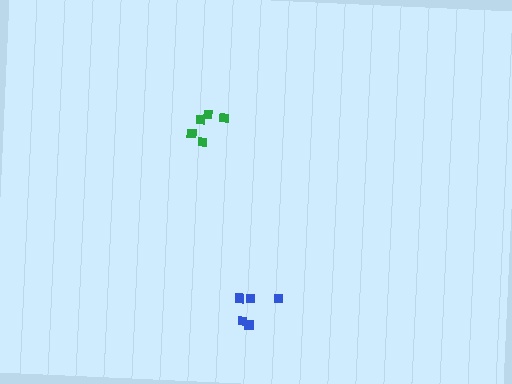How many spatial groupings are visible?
There are 2 spatial groupings.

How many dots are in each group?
Group 1: 5 dots, Group 2: 5 dots (10 total).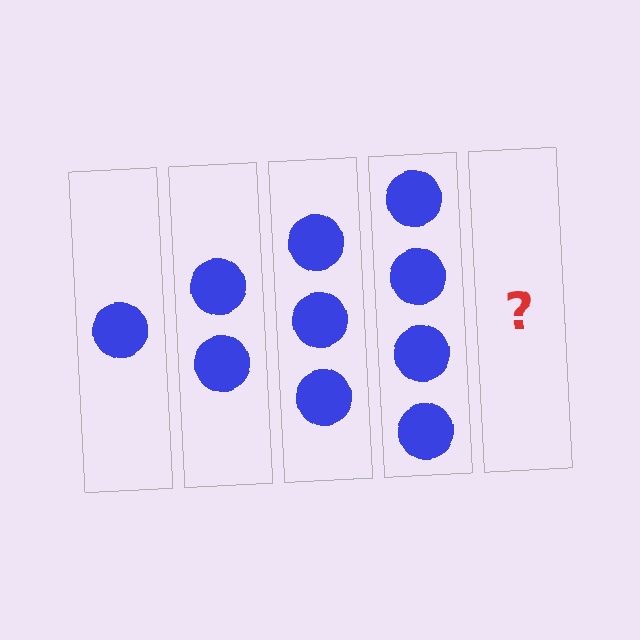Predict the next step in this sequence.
The next step is 5 circles.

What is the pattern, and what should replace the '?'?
The pattern is that each step adds one more circle. The '?' should be 5 circles.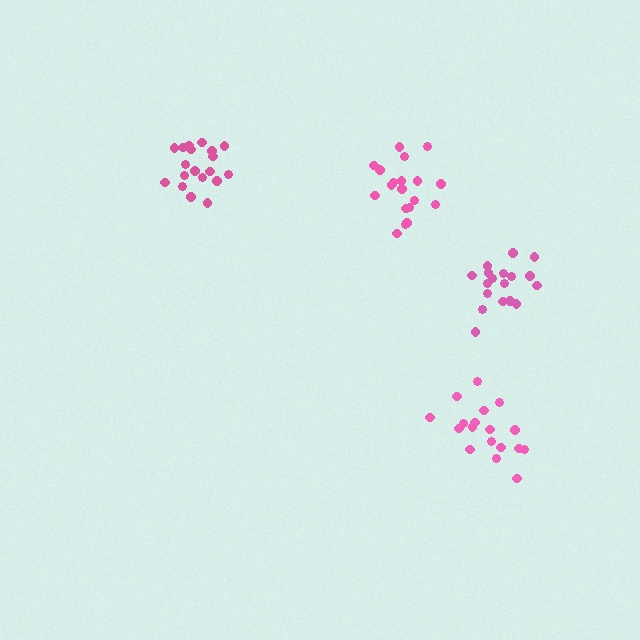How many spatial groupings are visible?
There are 4 spatial groupings.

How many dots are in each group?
Group 1: 18 dots, Group 2: 19 dots, Group 3: 19 dots, Group 4: 18 dots (74 total).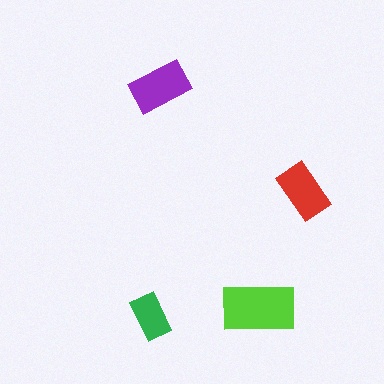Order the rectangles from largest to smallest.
the lime one, the purple one, the red one, the green one.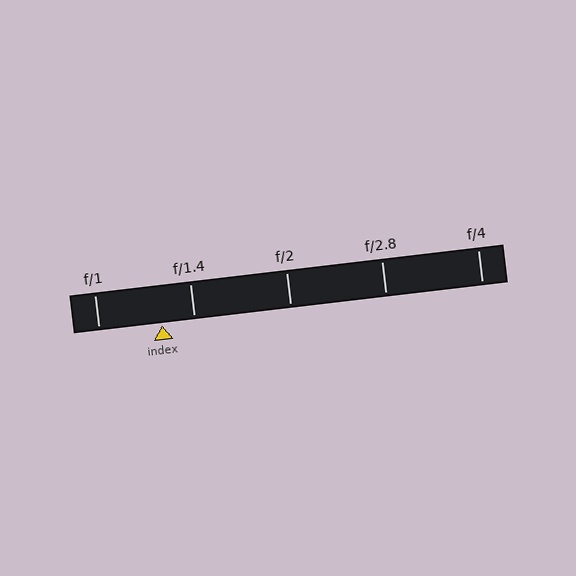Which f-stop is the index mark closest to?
The index mark is closest to f/1.4.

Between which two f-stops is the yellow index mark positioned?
The index mark is between f/1 and f/1.4.